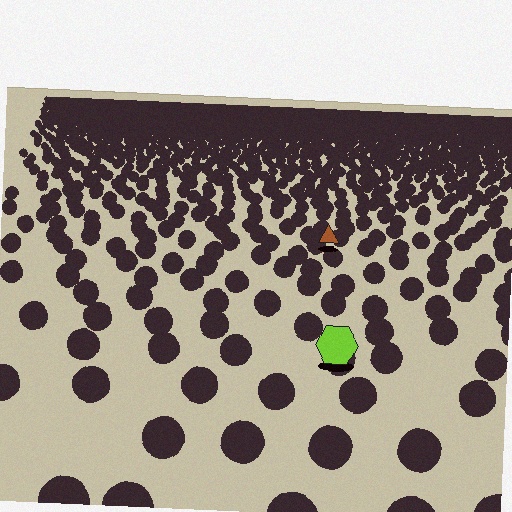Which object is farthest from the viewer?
The brown triangle is farthest from the viewer. It appears smaller and the ground texture around it is denser.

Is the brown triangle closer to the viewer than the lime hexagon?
No. The lime hexagon is closer — you can tell from the texture gradient: the ground texture is coarser near it.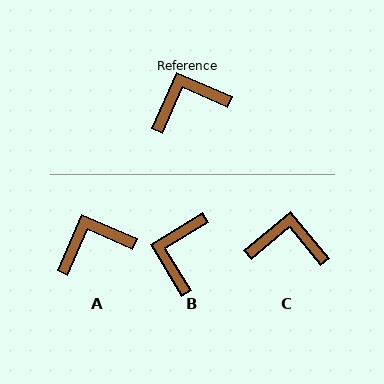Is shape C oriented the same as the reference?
No, it is off by about 27 degrees.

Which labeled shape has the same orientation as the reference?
A.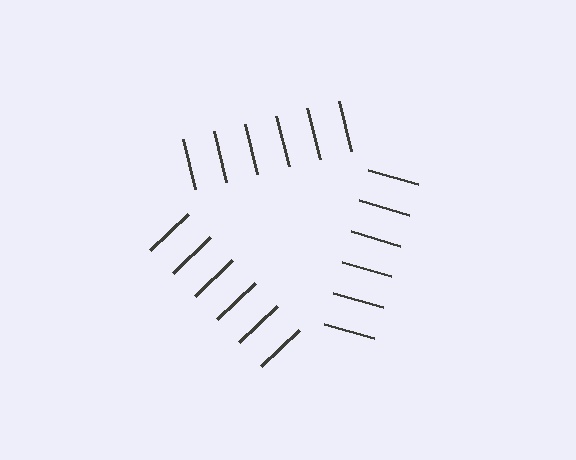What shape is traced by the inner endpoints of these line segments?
An illusory triangle — the line segments terminate on its edges but no continuous stroke is drawn.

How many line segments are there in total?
18 — 6 along each of the 3 edges.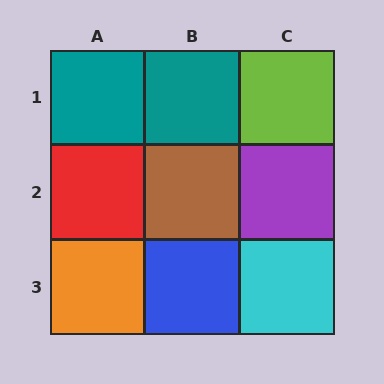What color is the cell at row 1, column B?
Teal.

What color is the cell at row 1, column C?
Lime.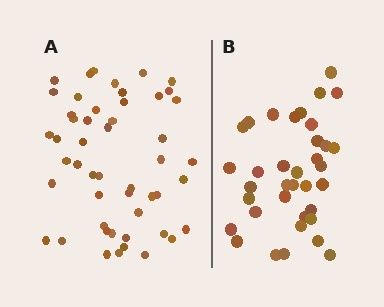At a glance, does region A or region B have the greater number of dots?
Region A (the left region) has more dots.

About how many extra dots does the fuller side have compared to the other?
Region A has approximately 15 more dots than region B.